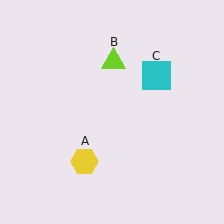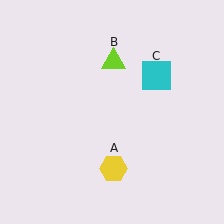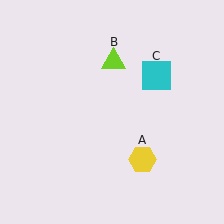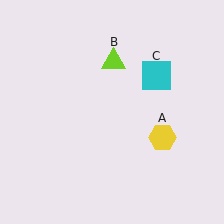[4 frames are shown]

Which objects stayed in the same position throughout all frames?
Lime triangle (object B) and cyan square (object C) remained stationary.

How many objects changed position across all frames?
1 object changed position: yellow hexagon (object A).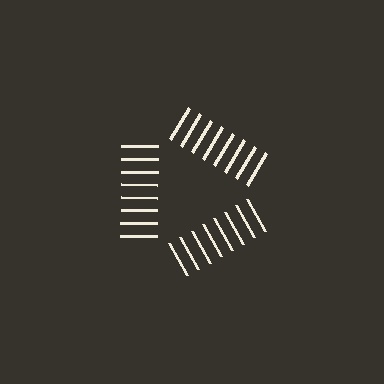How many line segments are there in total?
24 — 8 along each of the 3 edges.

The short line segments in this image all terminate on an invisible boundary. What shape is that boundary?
An illusory triangle — the line segments terminate on its edges but no continuous stroke is drawn.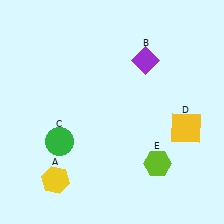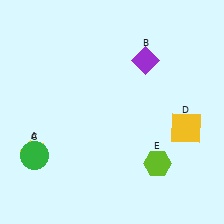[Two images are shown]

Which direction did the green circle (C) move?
The green circle (C) moved left.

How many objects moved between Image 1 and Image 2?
2 objects moved between the two images.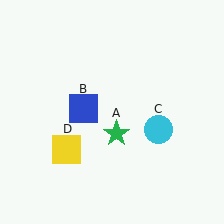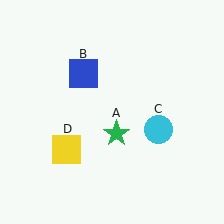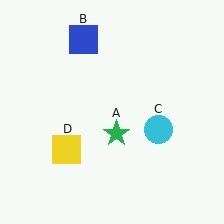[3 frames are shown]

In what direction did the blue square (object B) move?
The blue square (object B) moved up.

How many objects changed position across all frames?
1 object changed position: blue square (object B).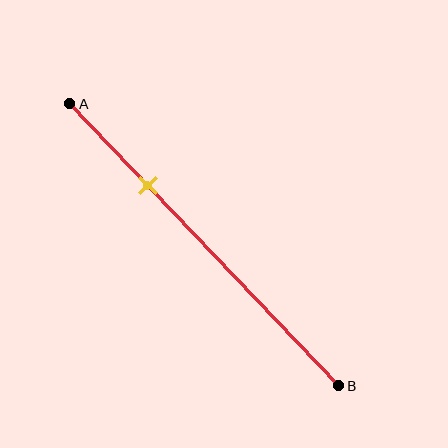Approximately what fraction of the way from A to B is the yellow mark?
The yellow mark is approximately 30% of the way from A to B.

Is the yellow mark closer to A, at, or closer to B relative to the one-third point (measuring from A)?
The yellow mark is closer to point A than the one-third point of segment AB.